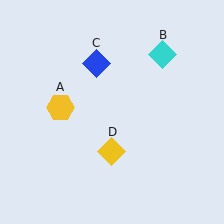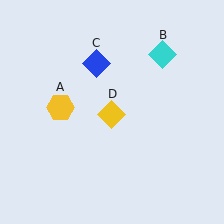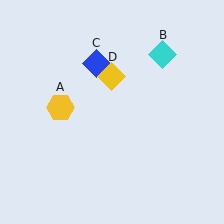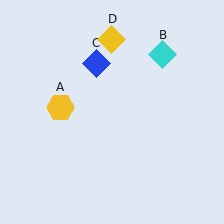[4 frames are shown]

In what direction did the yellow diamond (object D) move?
The yellow diamond (object D) moved up.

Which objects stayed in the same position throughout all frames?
Yellow hexagon (object A) and cyan diamond (object B) and blue diamond (object C) remained stationary.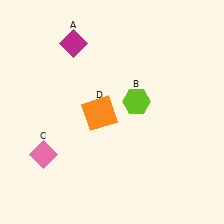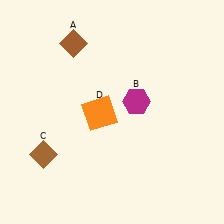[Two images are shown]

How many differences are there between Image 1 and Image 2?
There are 3 differences between the two images.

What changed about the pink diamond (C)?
In Image 1, C is pink. In Image 2, it changed to brown.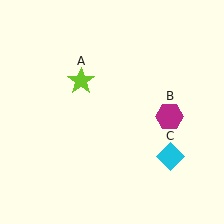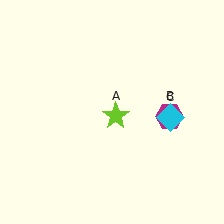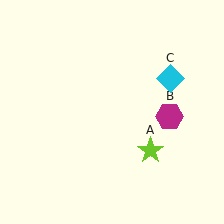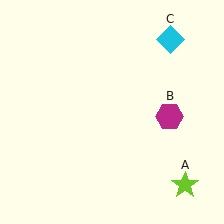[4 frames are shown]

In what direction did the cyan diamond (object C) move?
The cyan diamond (object C) moved up.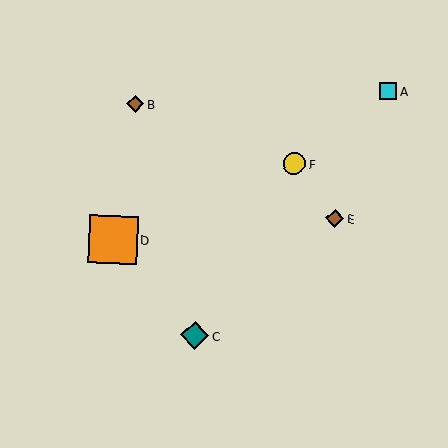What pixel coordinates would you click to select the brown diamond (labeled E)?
Click at (335, 218) to select the brown diamond E.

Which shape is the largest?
The orange square (labeled D) is the largest.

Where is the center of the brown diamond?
The center of the brown diamond is at (135, 104).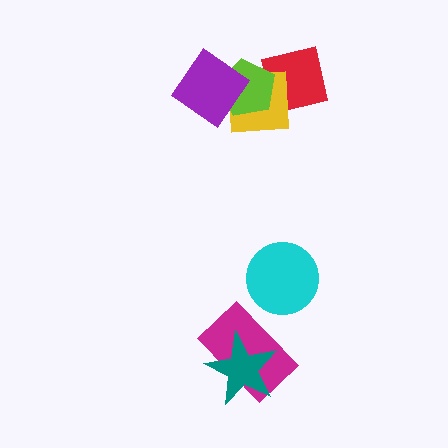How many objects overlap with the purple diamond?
2 objects overlap with the purple diamond.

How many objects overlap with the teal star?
1 object overlaps with the teal star.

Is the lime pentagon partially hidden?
Yes, it is partially covered by another shape.